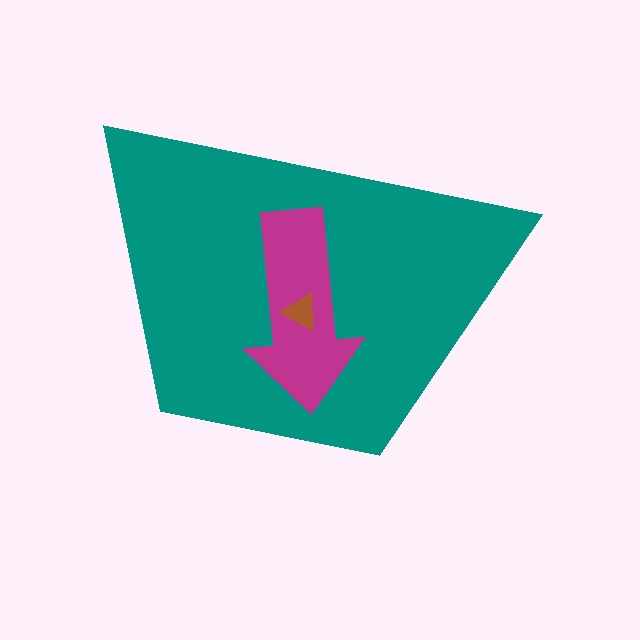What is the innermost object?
The brown triangle.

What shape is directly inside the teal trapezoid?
The magenta arrow.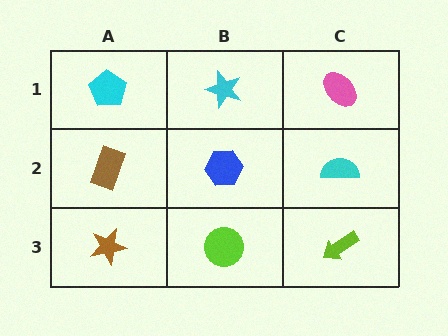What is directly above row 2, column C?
A pink ellipse.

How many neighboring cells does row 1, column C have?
2.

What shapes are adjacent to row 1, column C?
A cyan semicircle (row 2, column C), a cyan star (row 1, column B).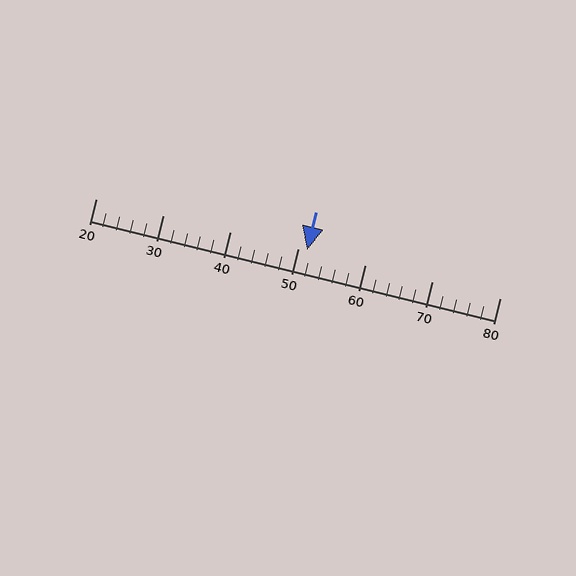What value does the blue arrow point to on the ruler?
The blue arrow points to approximately 51.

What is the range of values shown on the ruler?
The ruler shows values from 20 to 80.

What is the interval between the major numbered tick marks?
The major tick marks are spaced 10 units apart.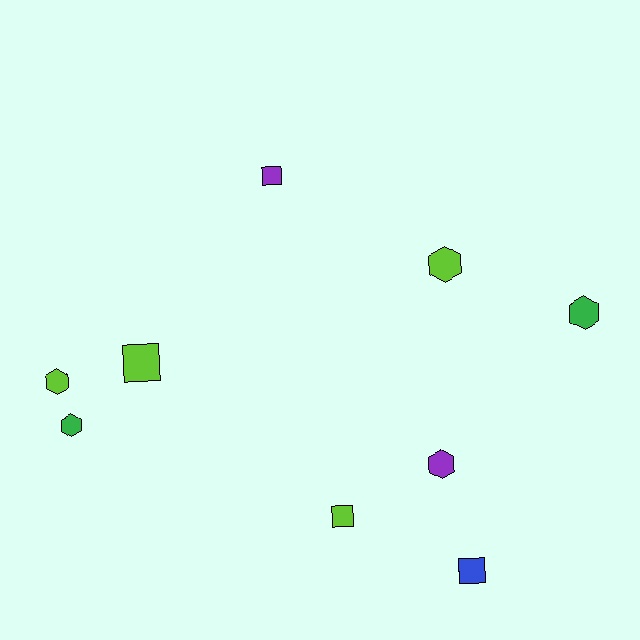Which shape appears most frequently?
Hexagon, with 5 objects.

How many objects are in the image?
There are 9 objects.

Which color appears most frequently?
Lime, with 4 objects.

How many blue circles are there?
There are no blue circles.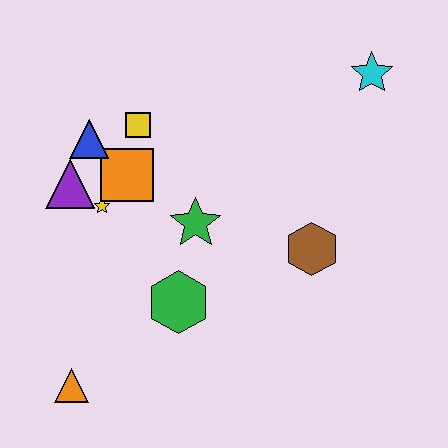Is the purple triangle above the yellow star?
Yes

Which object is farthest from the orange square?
The cyan star is farthest from the orange square.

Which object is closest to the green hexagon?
The green star is closest to the green hexagon.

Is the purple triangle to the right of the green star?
No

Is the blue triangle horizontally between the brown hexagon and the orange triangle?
Yes